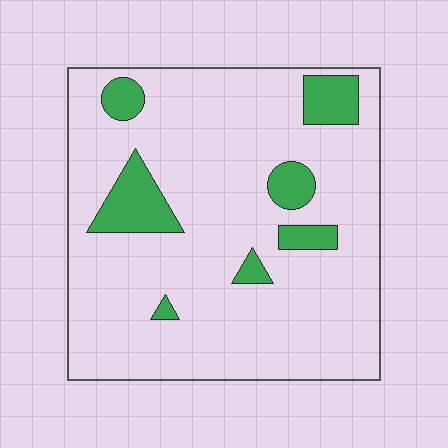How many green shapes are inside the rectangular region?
7.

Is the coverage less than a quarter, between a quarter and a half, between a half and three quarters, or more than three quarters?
Less than a quarter.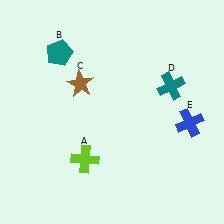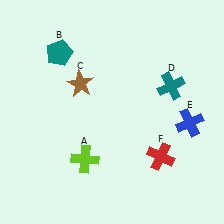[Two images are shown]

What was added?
A red cross (F) was added in Image 2.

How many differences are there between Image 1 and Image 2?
There is 1 difference between the two images.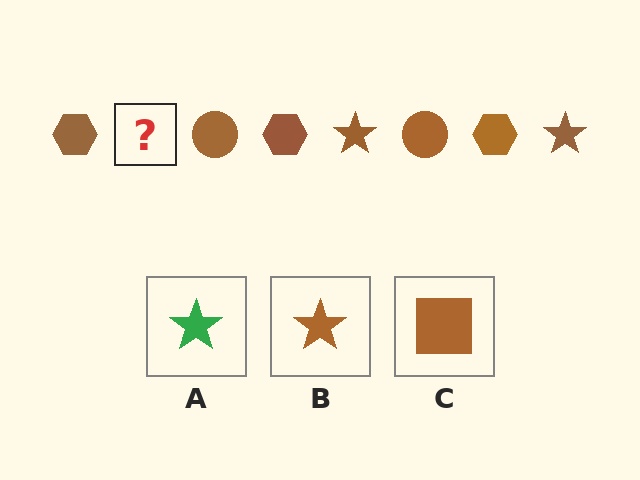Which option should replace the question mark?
Option B.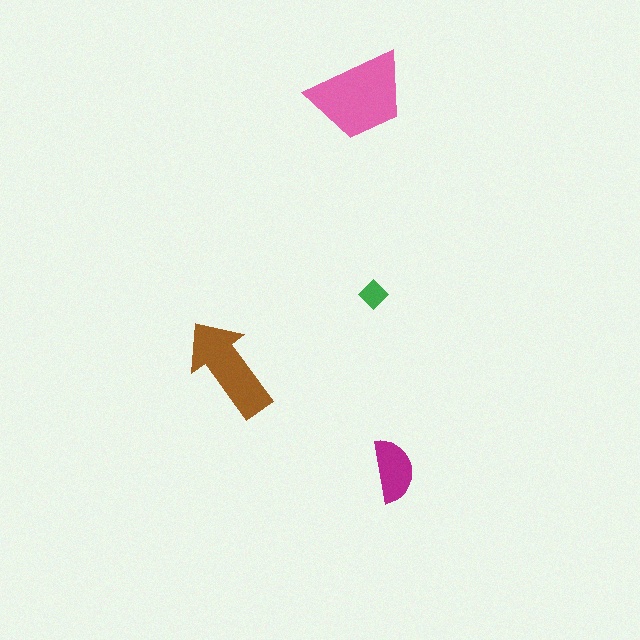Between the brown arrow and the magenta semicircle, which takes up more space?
The brown arrow.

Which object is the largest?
The pink trapezoid.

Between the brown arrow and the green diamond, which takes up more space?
The brown arrow.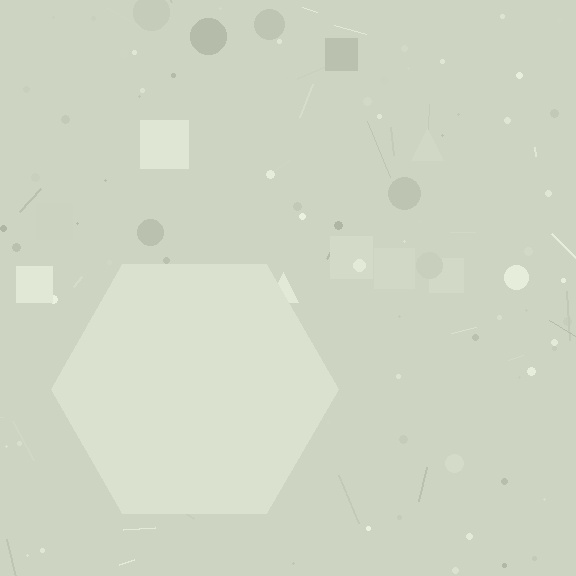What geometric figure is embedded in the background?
A hexagon is embedded in the background.